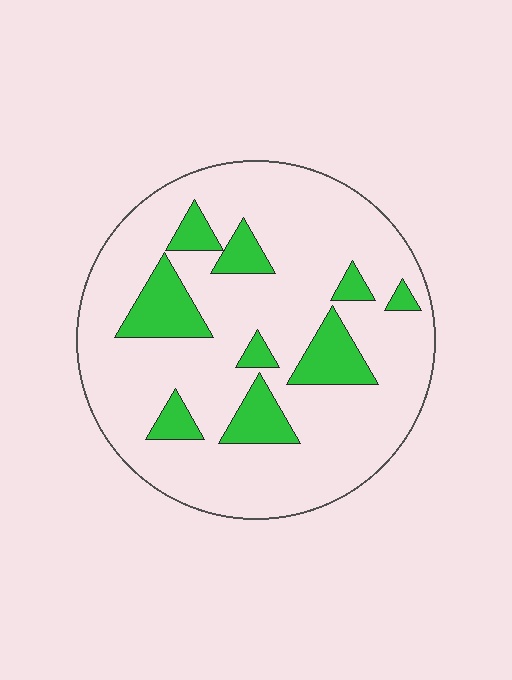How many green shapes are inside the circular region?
9.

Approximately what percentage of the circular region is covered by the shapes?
Approximately 20%.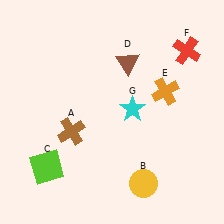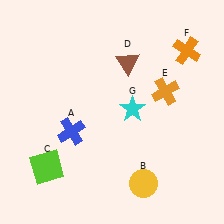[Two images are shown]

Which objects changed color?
A changed from brown to blue. F changed from red to orange.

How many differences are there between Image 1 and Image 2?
There are 2 differences between the two images.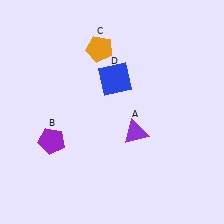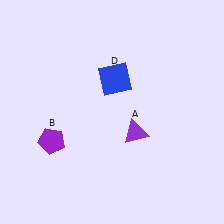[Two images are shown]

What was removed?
The orange pentagon (C) was removed in Image 2.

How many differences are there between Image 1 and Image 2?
There is 1 difference between the two images.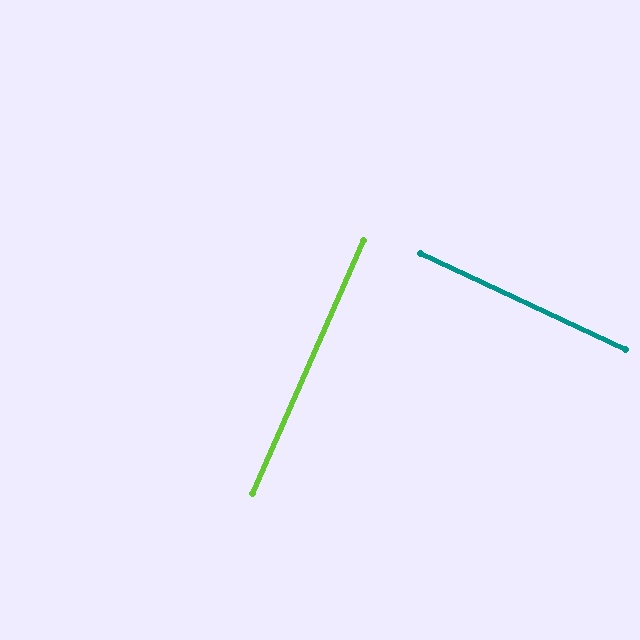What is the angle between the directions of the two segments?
Approximately 89 degrees.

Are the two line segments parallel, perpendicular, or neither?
Perpendicular — they meet at approximately 89°.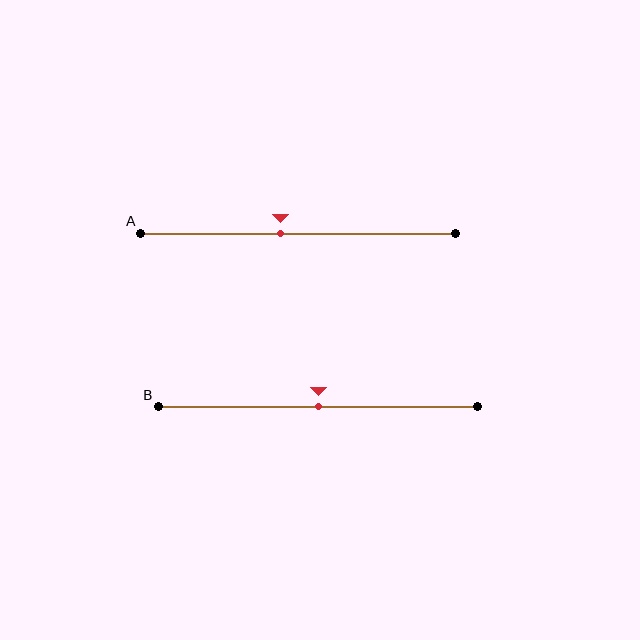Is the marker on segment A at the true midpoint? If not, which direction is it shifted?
No, the marker on segment A is shifted to the left by about 6% of the segment length.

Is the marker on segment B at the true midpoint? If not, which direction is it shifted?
Yes, the marker on segment B is at the true midpoint.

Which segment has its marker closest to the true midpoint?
Segment B has its marker closest to the true midpoint.